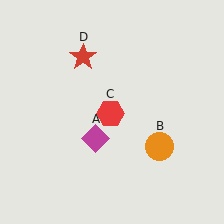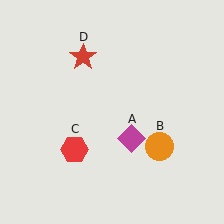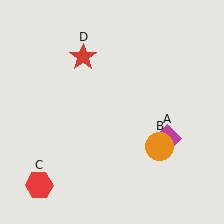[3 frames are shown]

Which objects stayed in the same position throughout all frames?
Orange circle (object B) and red star (object D) remained stationary.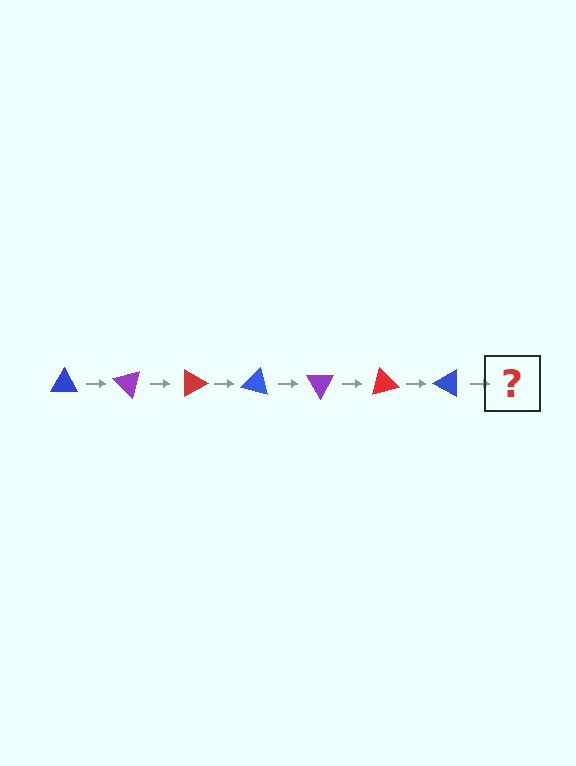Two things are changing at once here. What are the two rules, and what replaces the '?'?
The two rules are that it rotates 45 degrees each step and the color cycles through blue, purple, and red. The '?' should be a purple triangle, rotated 315 degrees from the start.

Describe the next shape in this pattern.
It should be a purple triangle, rotated 315 degrees from the start.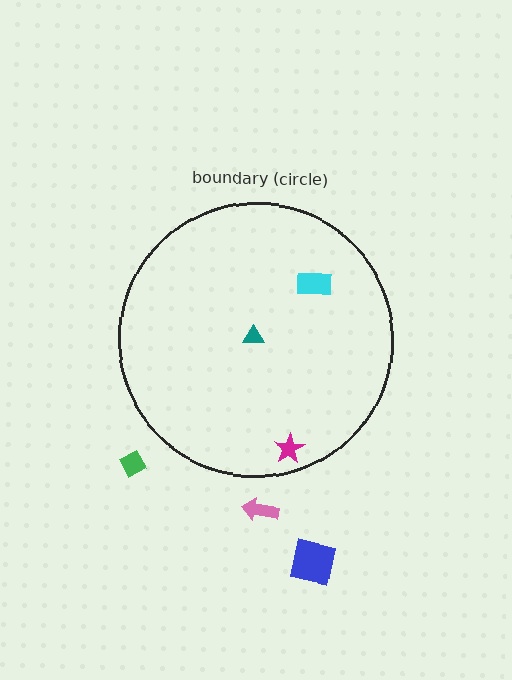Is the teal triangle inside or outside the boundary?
Inside.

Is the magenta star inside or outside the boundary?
Inside.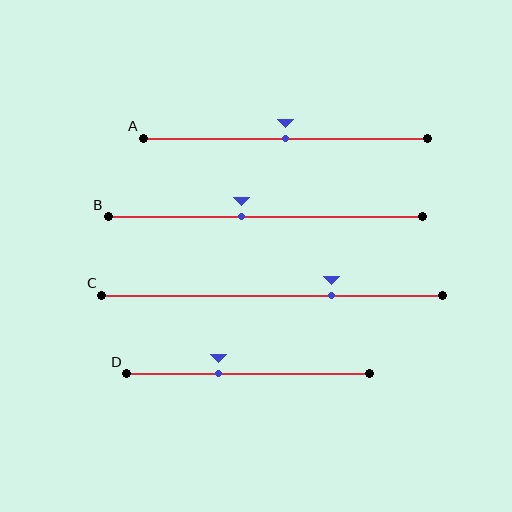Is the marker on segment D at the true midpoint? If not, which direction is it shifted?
No, the marker on segment D is shifted to the left by about 12% of the segment length.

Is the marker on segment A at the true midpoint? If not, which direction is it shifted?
Yes, the marker on segment A is at the true midpoint.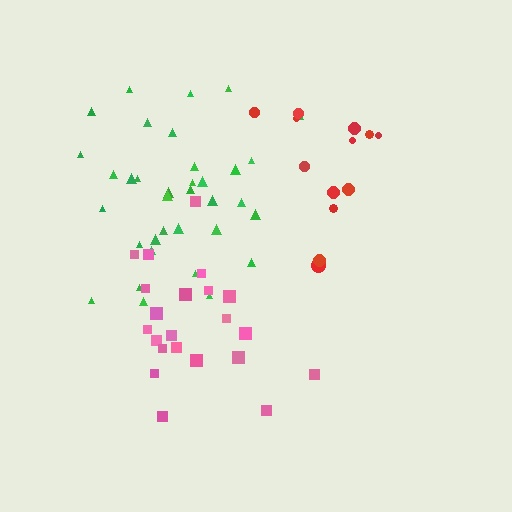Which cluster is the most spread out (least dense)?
Red.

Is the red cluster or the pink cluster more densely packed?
Pink.